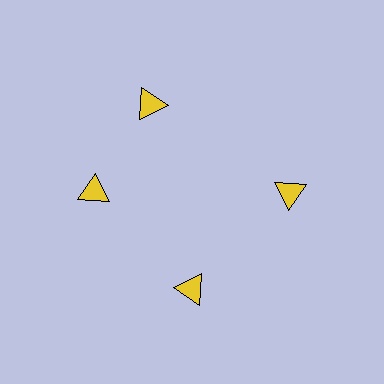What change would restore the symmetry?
The symmetry would be restored by rotating it back into even spacing with its neighbors so that all 4 triangles sit at equal angles and equal distance from the center.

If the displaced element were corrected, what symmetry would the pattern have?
It would have 4-fold rotational symmetry — the pattern would map onto itself every 90 degrees.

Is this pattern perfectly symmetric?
No. The 4 yellow triangles are arranged in a ring, but one element near the 12 o'clock position is rotated out of alignment along the ring, breaking the 4-fold rotational symmetry.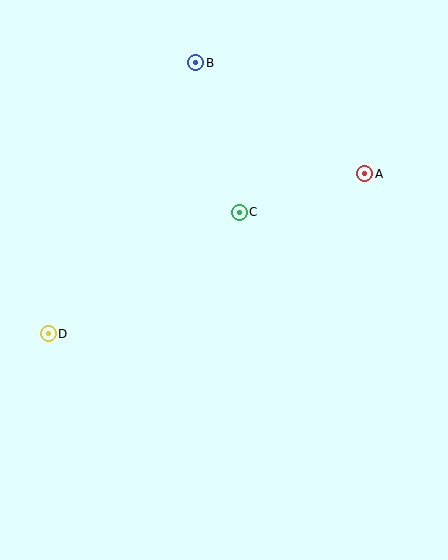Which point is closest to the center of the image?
Point C at (239, 212) is closest to the center.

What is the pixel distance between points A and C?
The distance between A and C is 131 pixels.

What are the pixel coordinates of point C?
Point C is at (239, 212).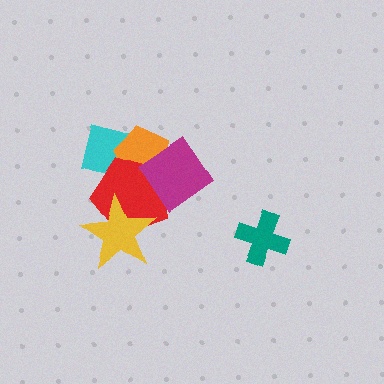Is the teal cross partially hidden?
No, no other shape covers it.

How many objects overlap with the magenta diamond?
3 objects overlap with the magenta diamond.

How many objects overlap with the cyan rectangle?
3 objects overlap with the cyan rectangle.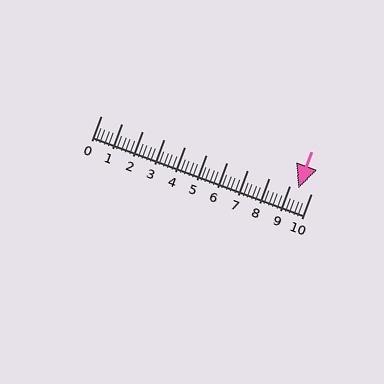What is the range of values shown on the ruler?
The ruler shows values from 0 to 10.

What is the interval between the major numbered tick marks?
The major tick marks are spaced 1 units apart.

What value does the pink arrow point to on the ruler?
The pink arrow points to approximately 9.4.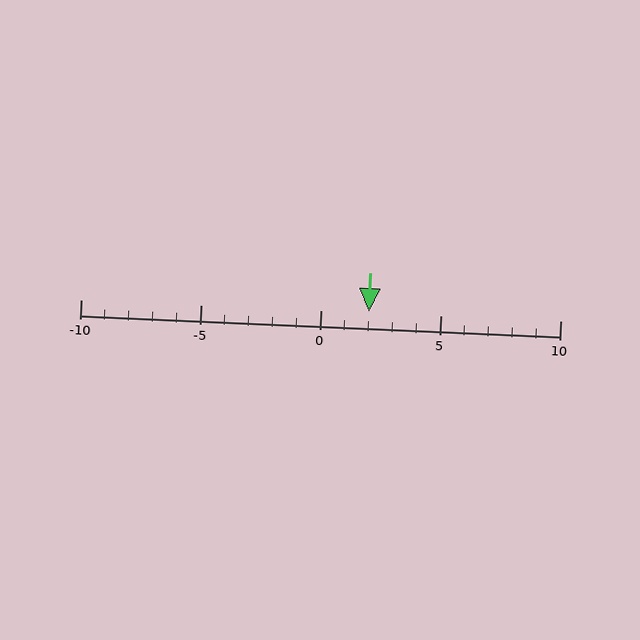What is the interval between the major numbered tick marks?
The major tick marks are spaced 5 units apart.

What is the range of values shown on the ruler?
The ruler shows values from -10 to 10.